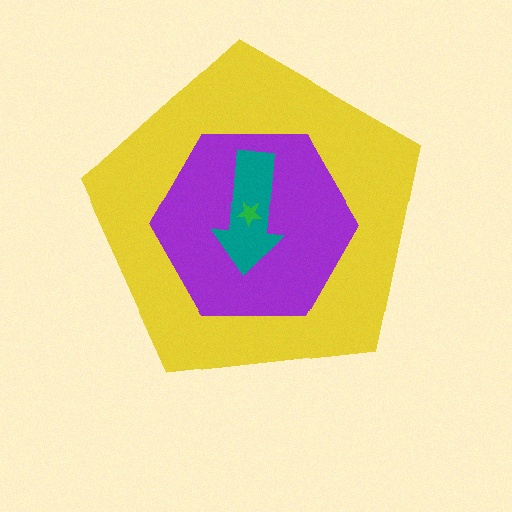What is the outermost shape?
The yellow pentagon.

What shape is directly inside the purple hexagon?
The teal arrow.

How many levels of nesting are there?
4.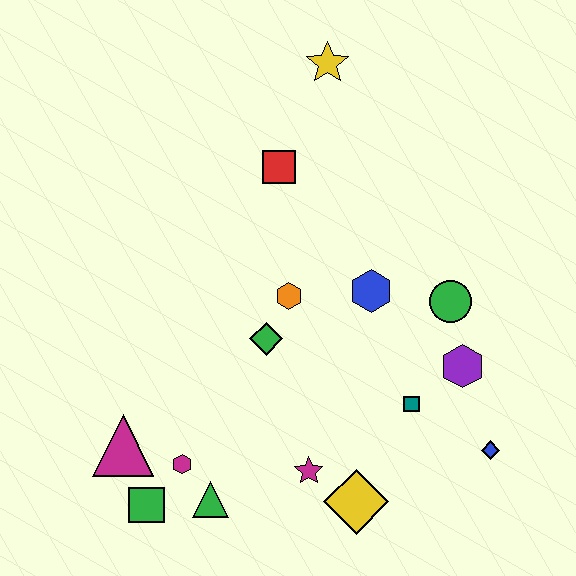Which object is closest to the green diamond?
The orange hexagon is closest to the green diamond.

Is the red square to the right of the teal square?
No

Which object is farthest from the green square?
The yellow star is farthest from the green square.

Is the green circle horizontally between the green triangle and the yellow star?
No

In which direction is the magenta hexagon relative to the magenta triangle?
The magenta hexagon is to the right of the magenta triangle.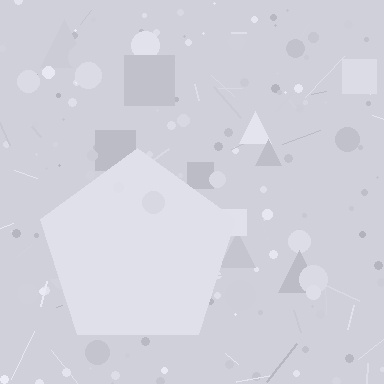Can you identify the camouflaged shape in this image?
The camouflaged shape is a pentagon.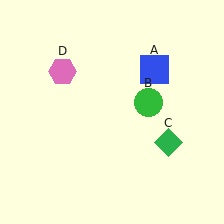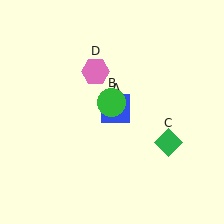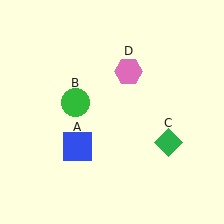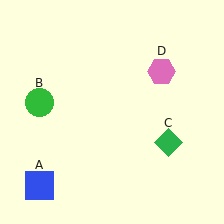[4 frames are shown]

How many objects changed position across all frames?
3 objects changed position: blue square (object A), green circle (object B), pink hexagon (object D).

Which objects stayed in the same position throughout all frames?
Green diamond (object C) remained stationary.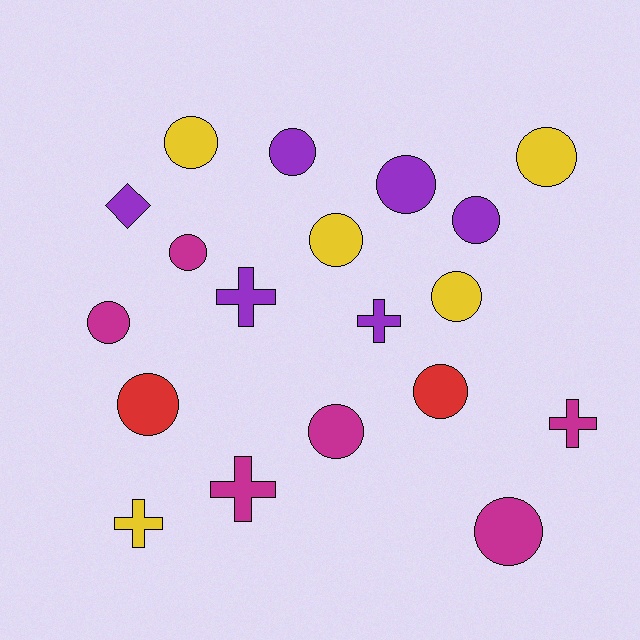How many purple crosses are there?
There are 2 purple crosses.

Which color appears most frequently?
Purple, with 6 objects.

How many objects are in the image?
There are 19 objects.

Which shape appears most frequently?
Circle, with 13 objects.